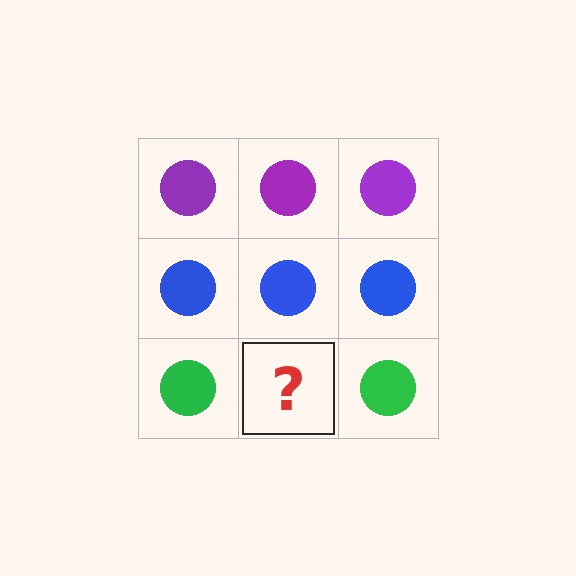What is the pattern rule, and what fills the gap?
The rule is that each row has a consistent color. The gap should be filled with a green circle.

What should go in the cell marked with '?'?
The missing cell should contain a green circle.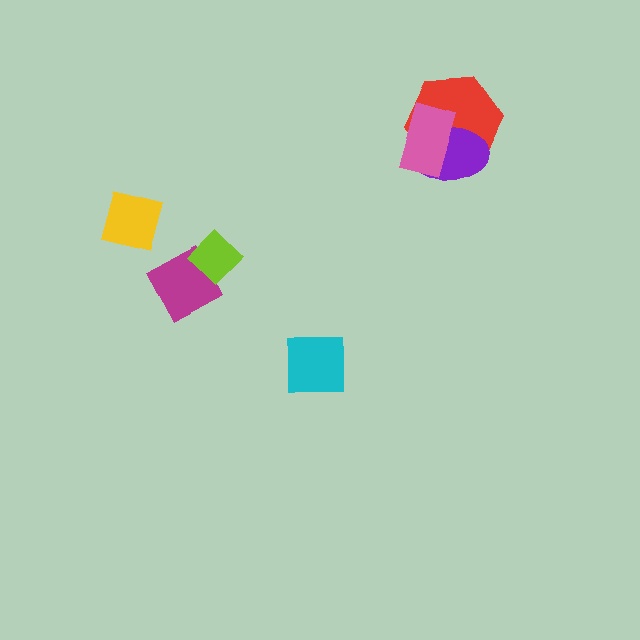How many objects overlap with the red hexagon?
2 objects overlap with the red hexagon.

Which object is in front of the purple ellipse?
The pink rectangle is in front of the purple ellipse.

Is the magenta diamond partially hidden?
Yes, it is partially covered by another shape.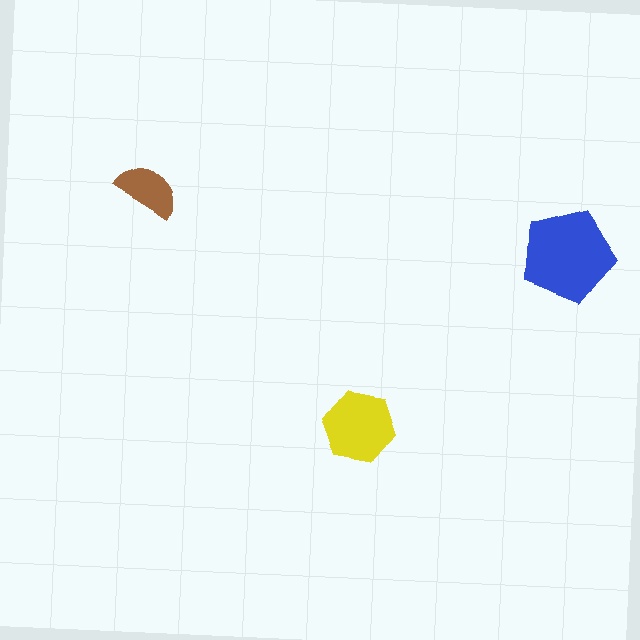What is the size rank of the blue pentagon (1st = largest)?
1st.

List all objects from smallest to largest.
The brown semicircle, the yellow hexagon, the blue pentagon.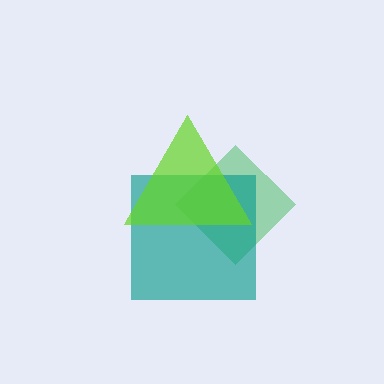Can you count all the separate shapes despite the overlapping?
Yes, there are 3 separate shapes.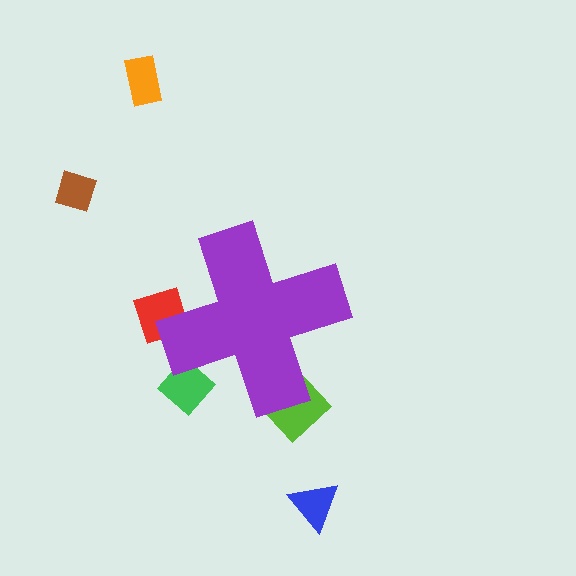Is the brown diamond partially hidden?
No, the brown diamond is fully visible.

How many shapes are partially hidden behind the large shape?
3 shapes are partially hidden.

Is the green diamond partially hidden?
Yes, the green diamond is partially hidden behind the purple cross.